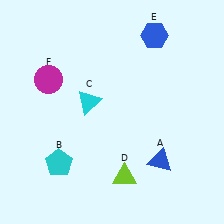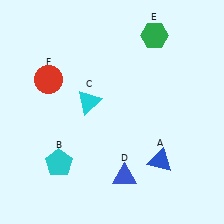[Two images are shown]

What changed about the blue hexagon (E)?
In Image 1, E is blue. In Image 2, it changed to green.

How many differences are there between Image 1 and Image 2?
There are 3 differences between the two images.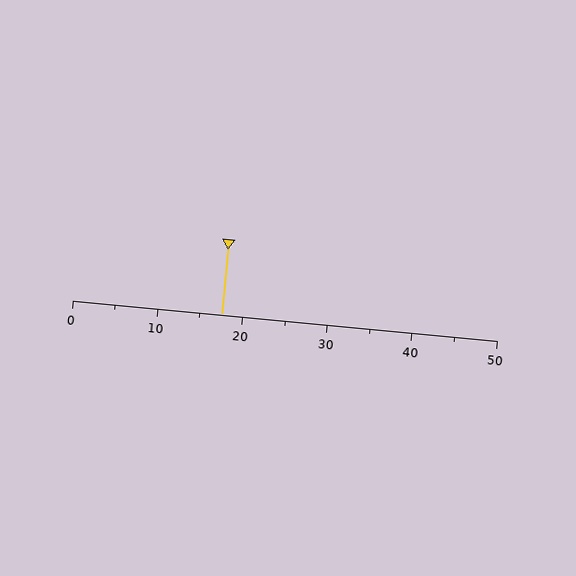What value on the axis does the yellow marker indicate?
The marker indicates approximately 17.5.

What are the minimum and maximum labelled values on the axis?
The axis runs from 0 to 50.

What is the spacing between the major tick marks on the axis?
The major ticks are spaced 10 apart.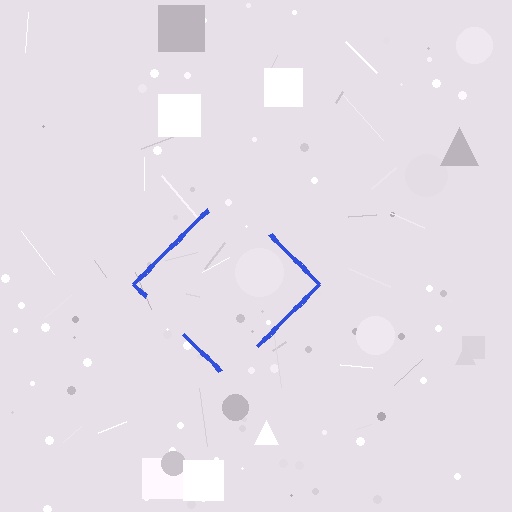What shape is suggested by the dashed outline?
The dashed outline suggests a diamond.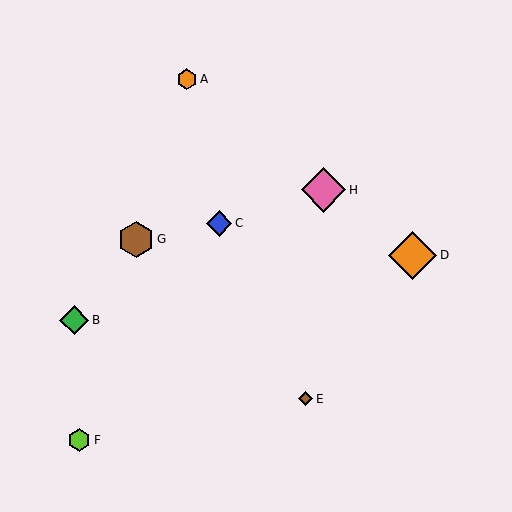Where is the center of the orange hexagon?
The center of the orange hexagon is at (187, 79).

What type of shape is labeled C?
Shape C is a blue diamond.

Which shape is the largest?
The orange diamond (labeled D) is the largest.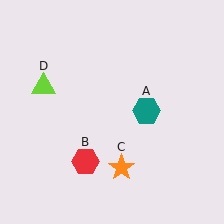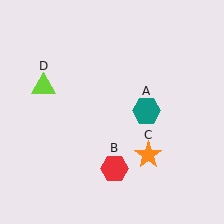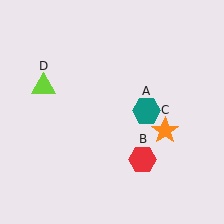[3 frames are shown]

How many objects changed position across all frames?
2 objects changed position: red hexagon (object B), orange star (object C).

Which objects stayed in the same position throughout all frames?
Teal hexagon (object A) and lime triangle (object D) remained stationary.